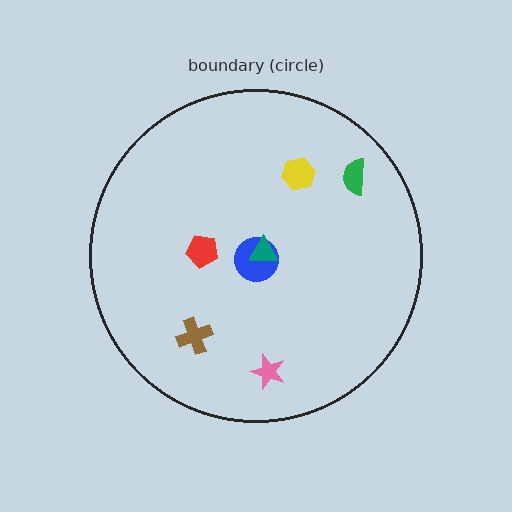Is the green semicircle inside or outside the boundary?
Inside.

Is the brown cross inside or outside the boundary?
Inside.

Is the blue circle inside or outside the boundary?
Inside.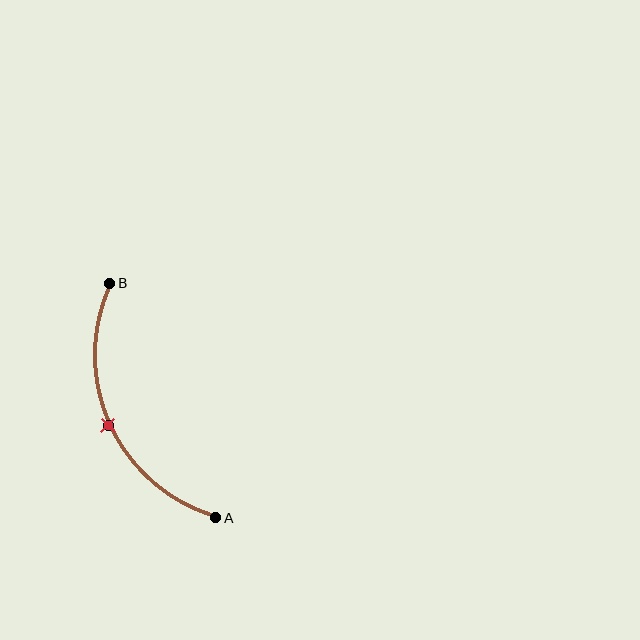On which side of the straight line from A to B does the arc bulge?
The arc bulges to the left of the straight line connecting A and B.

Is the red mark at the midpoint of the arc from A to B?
Yes. The red mark lies on the arc at equal arc-length from both A and B — it is the arc midpoint.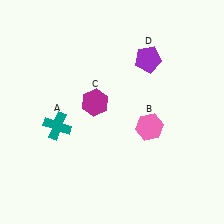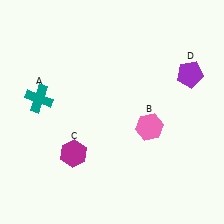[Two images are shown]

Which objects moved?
The objects that moved are: the teal cross (A), the magenta hexagon (C), the purple pentagon (D).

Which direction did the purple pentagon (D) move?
The purple pentagon (D) moved right.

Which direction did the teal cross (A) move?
The teal cross (A) moved up.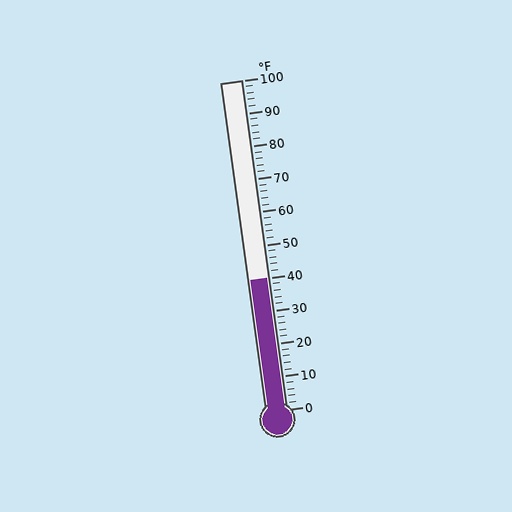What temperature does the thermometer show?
The thermometer shows approximately 40°F.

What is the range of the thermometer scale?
The thermometer scale ranges from 0°F to 100°F.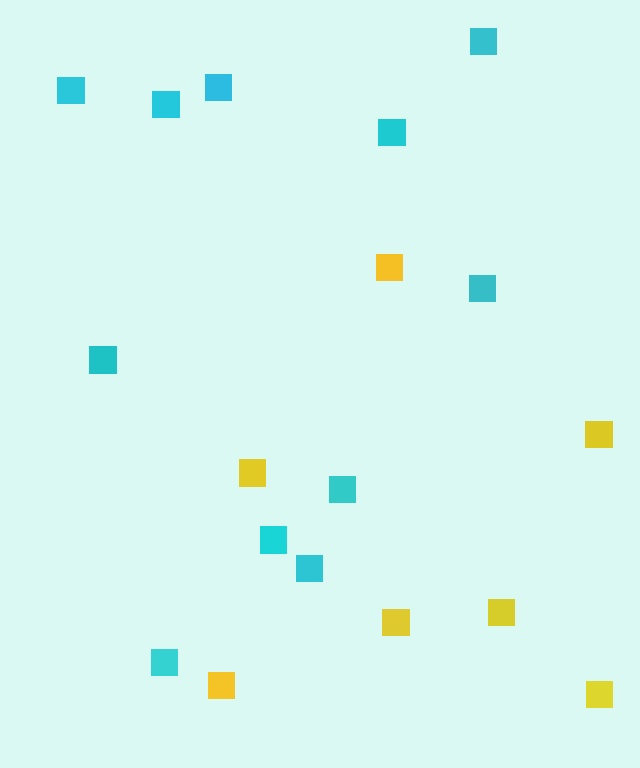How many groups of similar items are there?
There are 2 groups: one group of cyan squares (11) and one group of yellow squares (7).